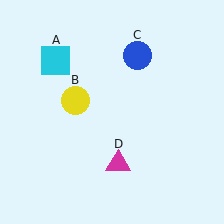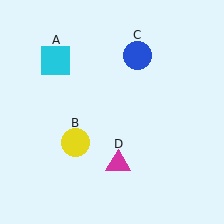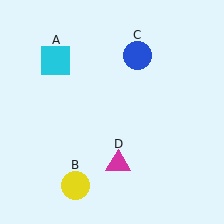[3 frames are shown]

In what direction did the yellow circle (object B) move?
The yellow circle (object B) moved down.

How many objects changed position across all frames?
1 object changed position: yellow circle (object B).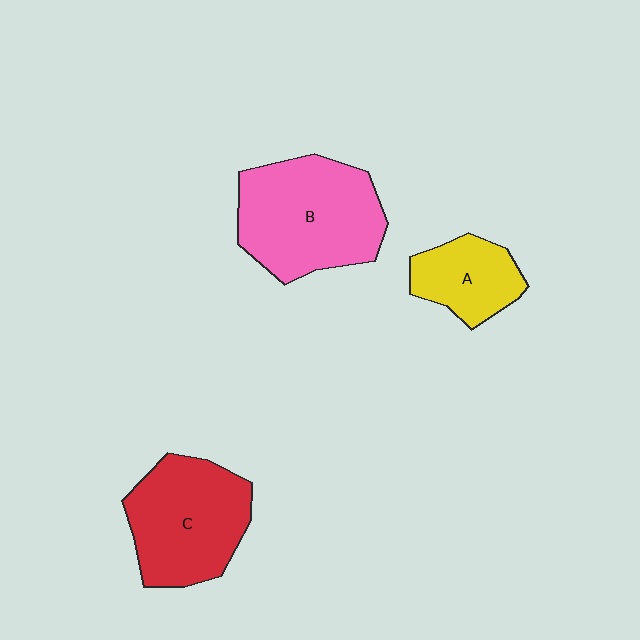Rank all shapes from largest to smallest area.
From largest to smallest: B (pink), C (red), A (yellow).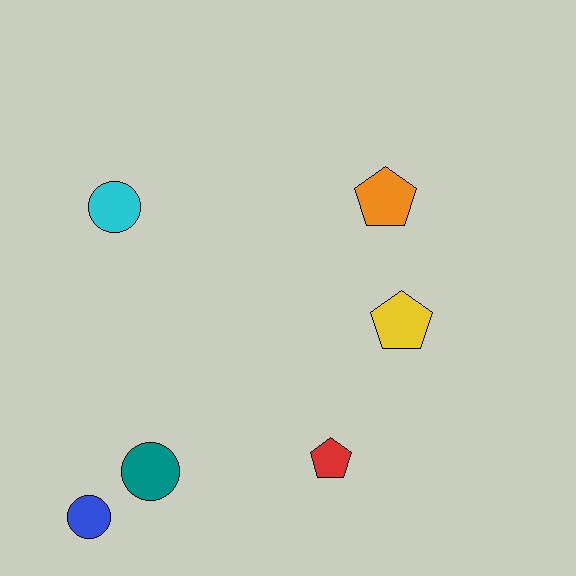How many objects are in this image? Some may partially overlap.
There are 6 objects.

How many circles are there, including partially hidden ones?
There are 3 circles.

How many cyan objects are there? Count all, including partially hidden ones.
There is 1 cyan object.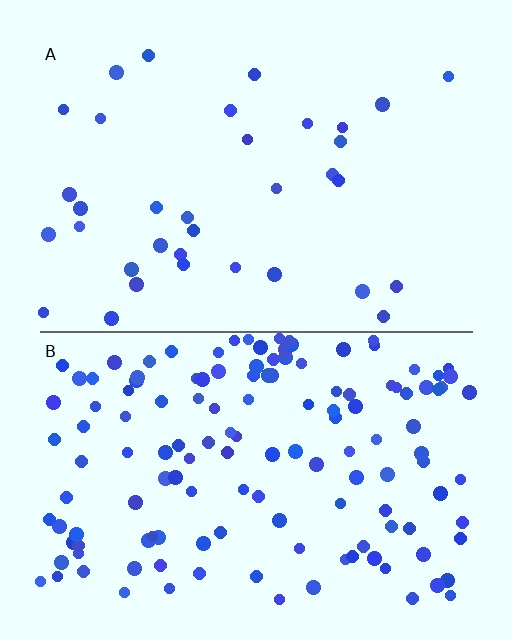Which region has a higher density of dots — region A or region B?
B (the bottom).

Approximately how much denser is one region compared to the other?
Approximately 3.9× — region B over region A.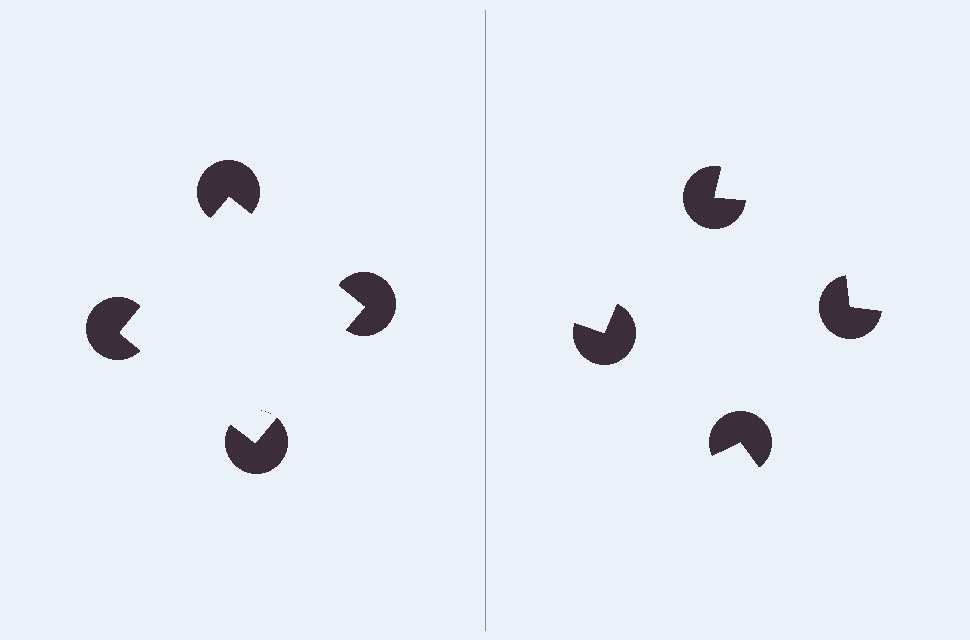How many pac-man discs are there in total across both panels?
8 — 4 on each side.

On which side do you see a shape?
An illusory square appears on the left side. On the right side the wedge cuts are rotated, so no coherent shape forms.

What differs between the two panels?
The pac-man discs are positioned identically on both sides; only the wedge orientations differ. On the left they align to a square; on the right they are misaligned.